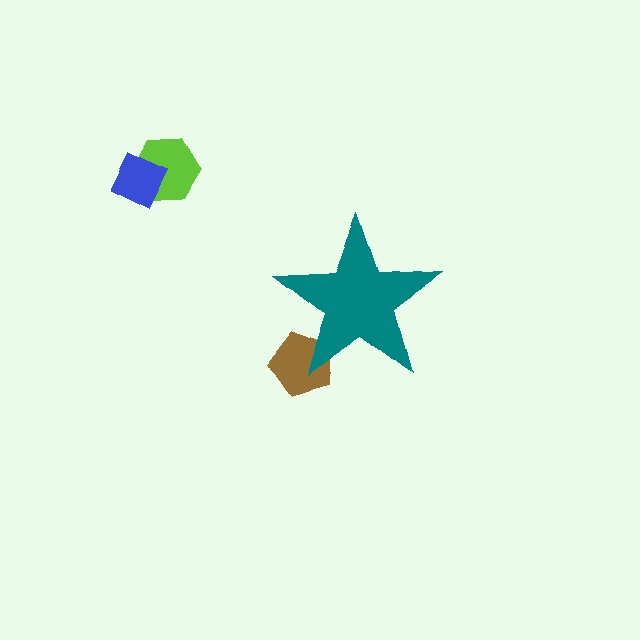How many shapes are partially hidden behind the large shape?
1 shape is partially hidden.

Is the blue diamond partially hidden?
No, the blue diamond is fully visible.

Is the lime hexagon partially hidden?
No, the lime hexagon is fully visible.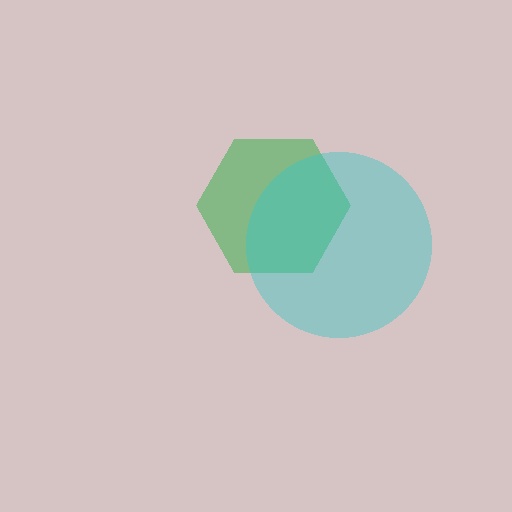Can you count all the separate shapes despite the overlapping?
Yes, there are 2 separate shapes.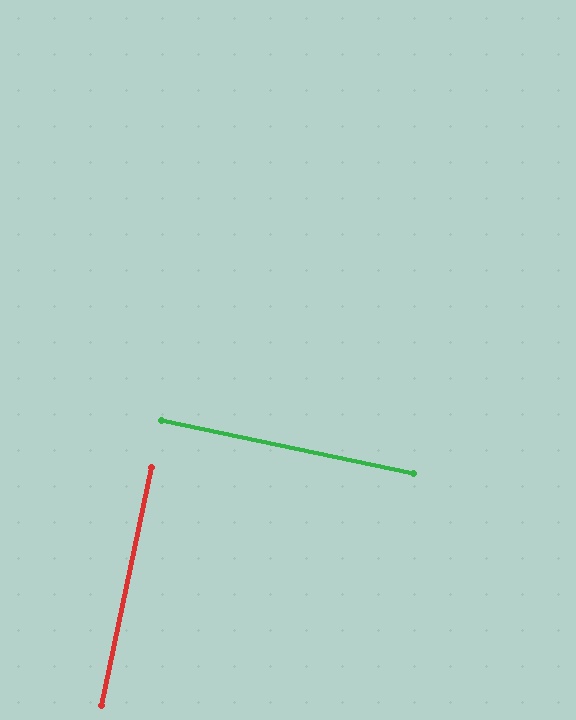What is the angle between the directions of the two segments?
Approximately 90 degrees.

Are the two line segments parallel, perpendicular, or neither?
Perpendicular — they meet at approximately 90°.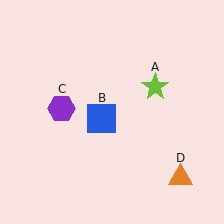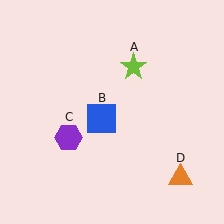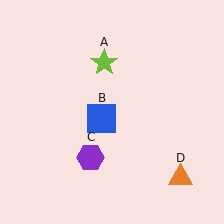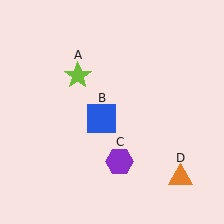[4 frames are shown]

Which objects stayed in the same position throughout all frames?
Blue square (object B) and orange triangle (object D) remained stationary.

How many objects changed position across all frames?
2 objects changed position: lime star (object A), purple hexagon (object C).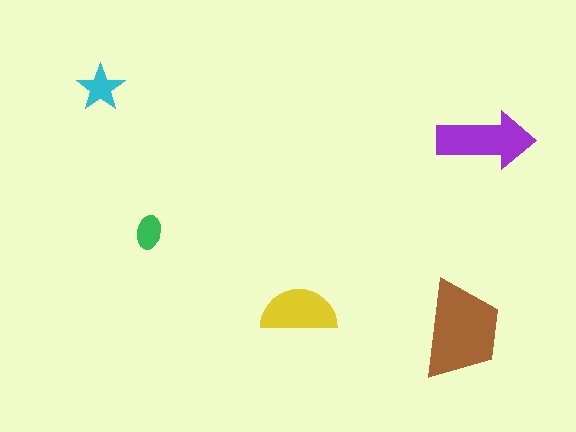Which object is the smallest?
The green ellipse.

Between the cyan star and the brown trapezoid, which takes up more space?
The brown trapezoid.